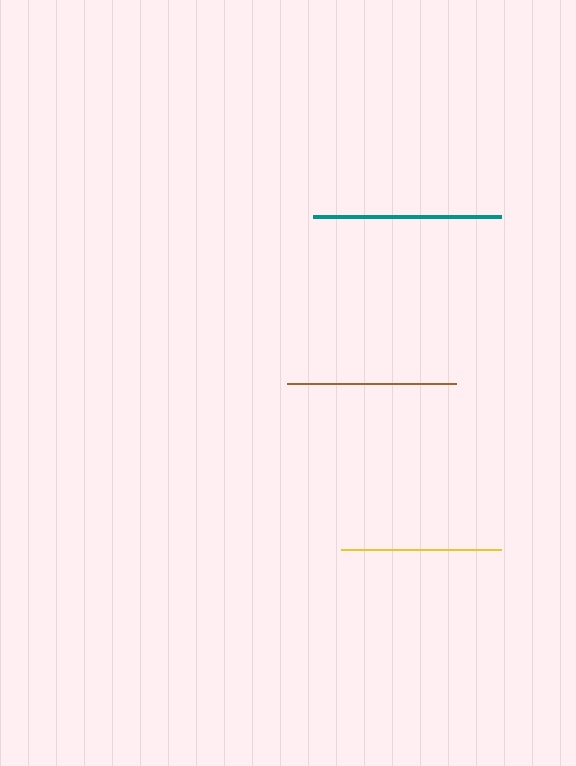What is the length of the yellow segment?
The yellow segment is approximately 160 pixels long.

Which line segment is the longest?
The teal line is the longest at approximately 188 pixels.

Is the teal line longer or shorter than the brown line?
The teal line is longer than the brown line.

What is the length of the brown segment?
The brown segment is approximately 169 pixels long.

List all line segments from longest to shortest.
From longest to shortest: teal, brown, yellow.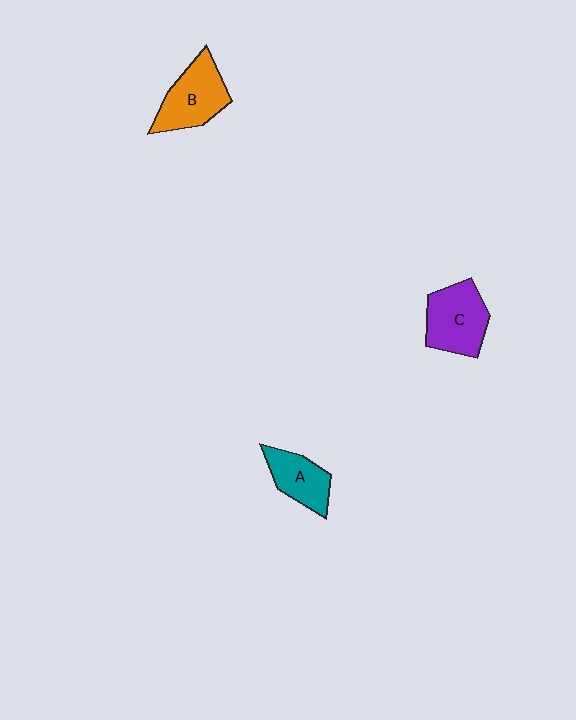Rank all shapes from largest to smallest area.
From largest to smallest: C (purple), B (orange), A (teal).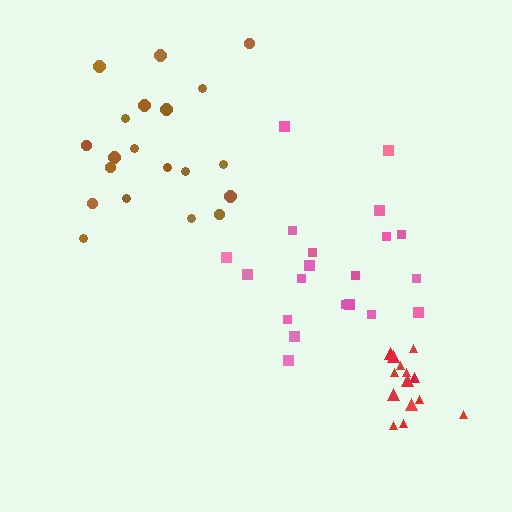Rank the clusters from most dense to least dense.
red, brown, pink.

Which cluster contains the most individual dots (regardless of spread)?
Brown (20).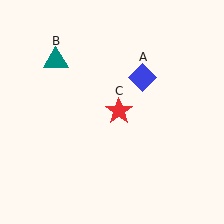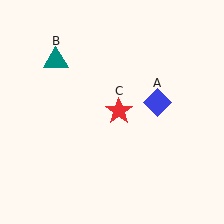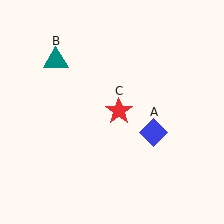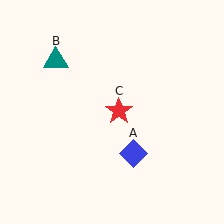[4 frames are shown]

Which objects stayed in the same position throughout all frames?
Teal triangle (object B) and red star (object C) remained stationary.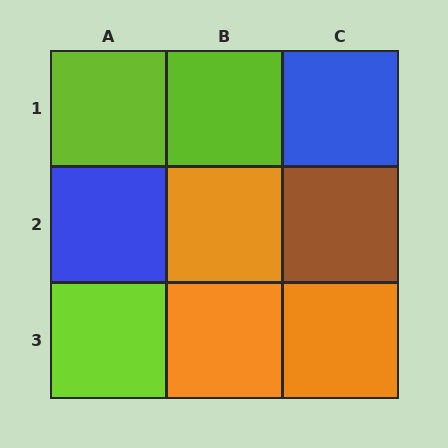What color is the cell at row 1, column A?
Lime.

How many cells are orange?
3 cells are orange.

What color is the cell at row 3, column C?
Orange.